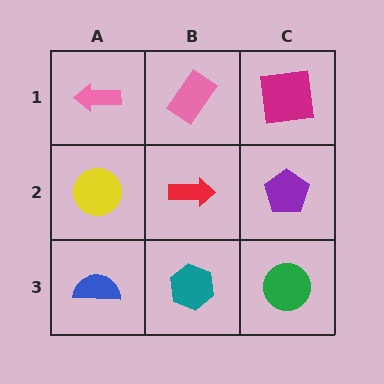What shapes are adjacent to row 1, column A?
A yellow circle (row 2, column A), a pink rectangle (row 1, column B).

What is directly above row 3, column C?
A purple pentagon.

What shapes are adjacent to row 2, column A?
A pink arrow (row 1, column A), a blue semicircle (row 3, column A), a red arrow (row 2, column B).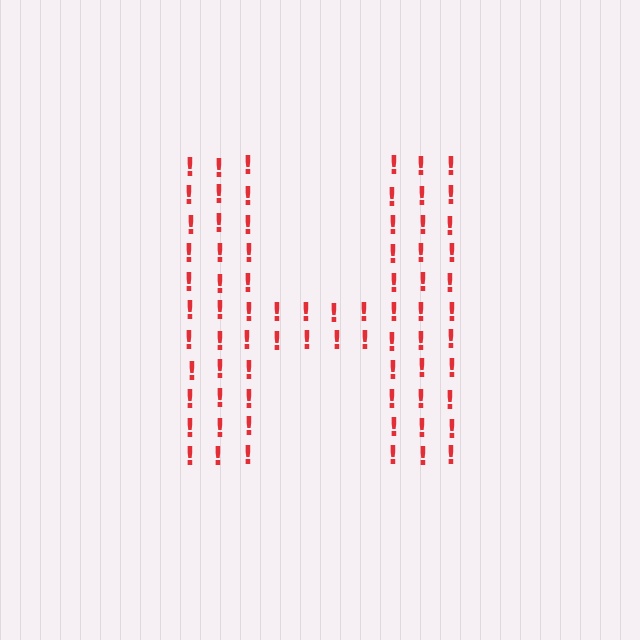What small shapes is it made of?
It is made of small exclamation marks.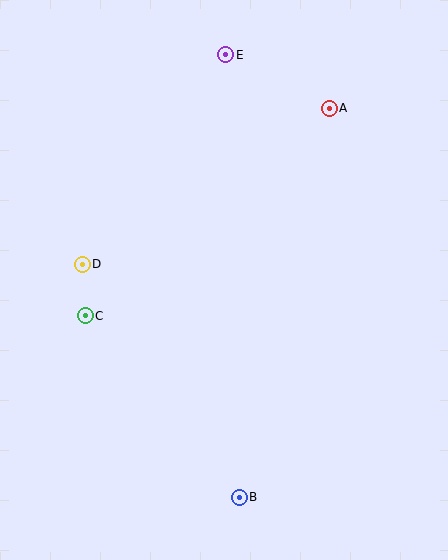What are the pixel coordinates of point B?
Point B is at (239, 497).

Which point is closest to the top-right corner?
Point A is closest to the top-right corner.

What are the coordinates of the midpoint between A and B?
The midpoint between A and B is at (284, 303).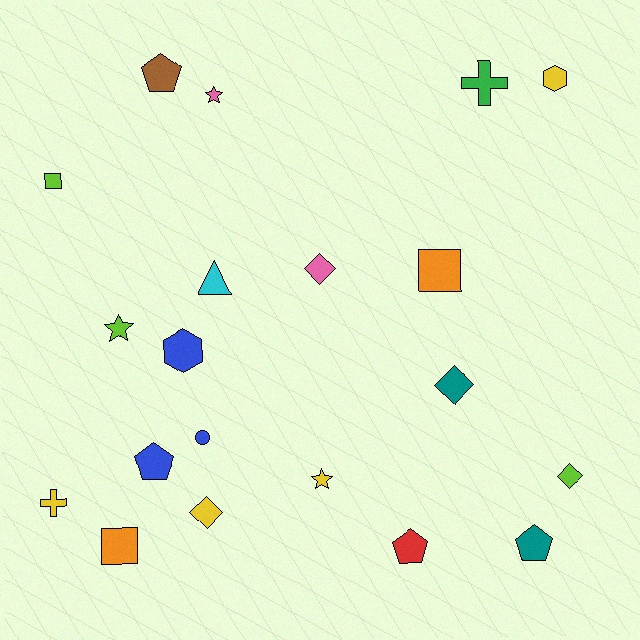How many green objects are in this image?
There is 1 green object.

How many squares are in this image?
There are 3 squares.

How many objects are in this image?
There are 20 objects.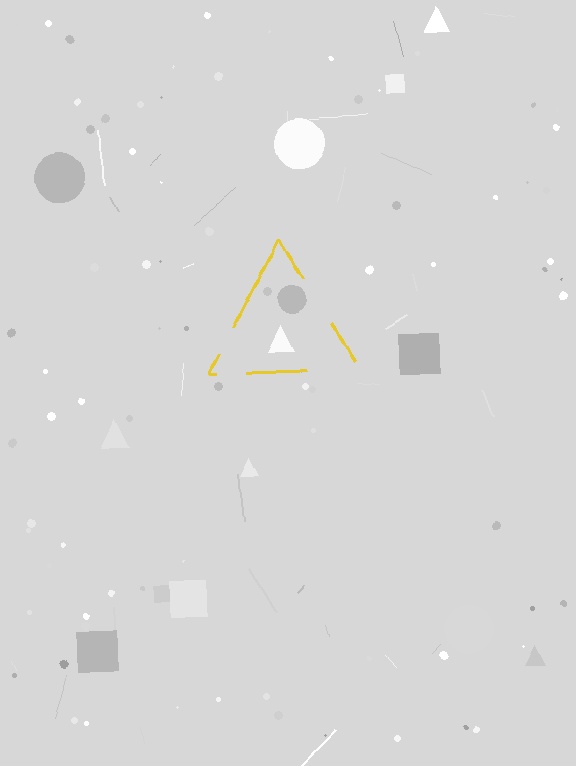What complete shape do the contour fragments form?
The contour fragments form a triangle.